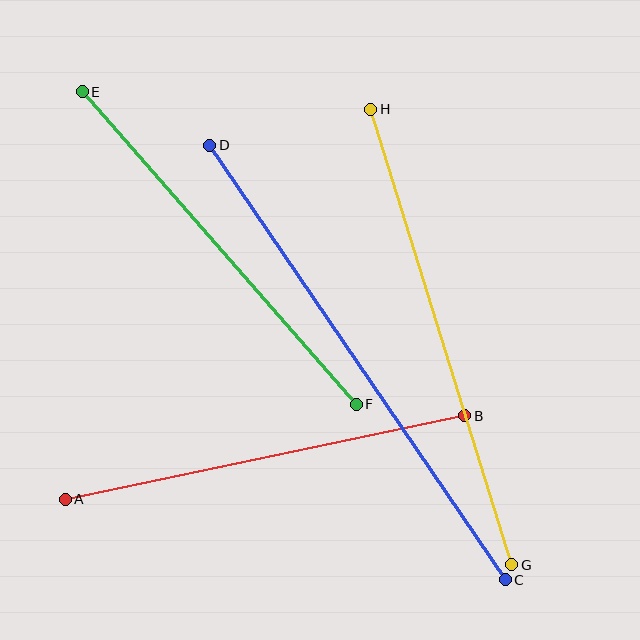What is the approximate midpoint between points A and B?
The midpoint is at approximately (265, 457) pixels.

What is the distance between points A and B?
The distance is approximately 408 pixels.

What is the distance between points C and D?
The distance is approximately 525 pixels.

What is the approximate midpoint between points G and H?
The midpoint is at approximately (441, 337) pixels.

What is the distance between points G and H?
The distance is approximately 477 pixels.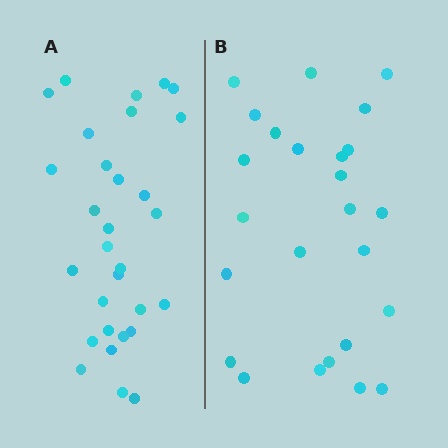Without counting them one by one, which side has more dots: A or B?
Region A (the left region) has more dots.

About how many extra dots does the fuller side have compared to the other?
Region A has about 5 more dots than region B.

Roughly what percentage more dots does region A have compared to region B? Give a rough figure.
About 20% more.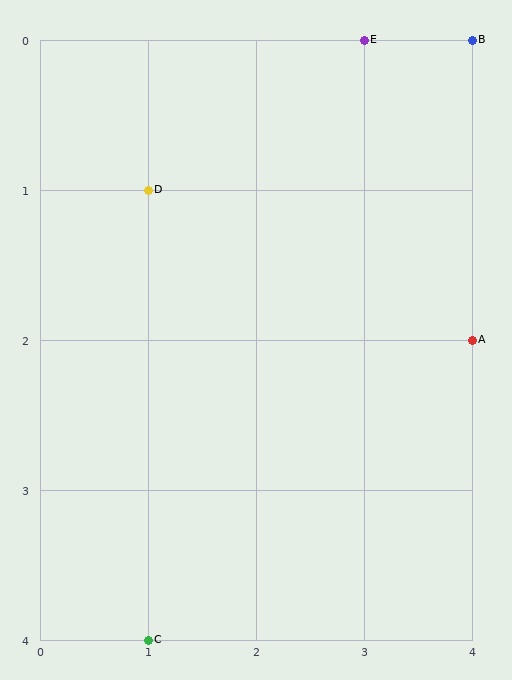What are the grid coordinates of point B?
Point B is at grid coordinates (4, 0).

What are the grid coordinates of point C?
Point C is at grid coordinates (1, 4).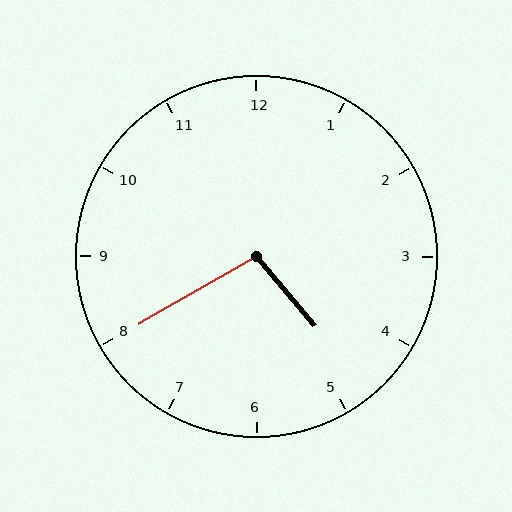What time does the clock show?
4:40.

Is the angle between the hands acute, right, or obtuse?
It is obtuse.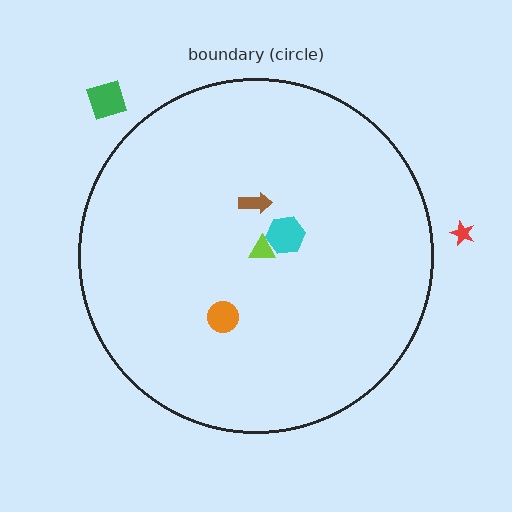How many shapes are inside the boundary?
4 inside, 2 outside.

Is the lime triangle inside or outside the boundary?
Inside.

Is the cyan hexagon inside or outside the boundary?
Inside.